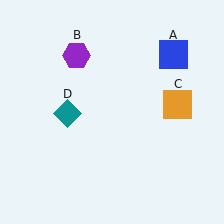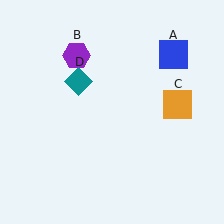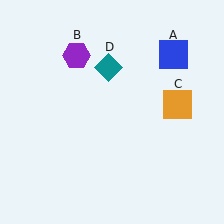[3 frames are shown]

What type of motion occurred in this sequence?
The teal diamond (object D) rotated clockwise around the center of the scene.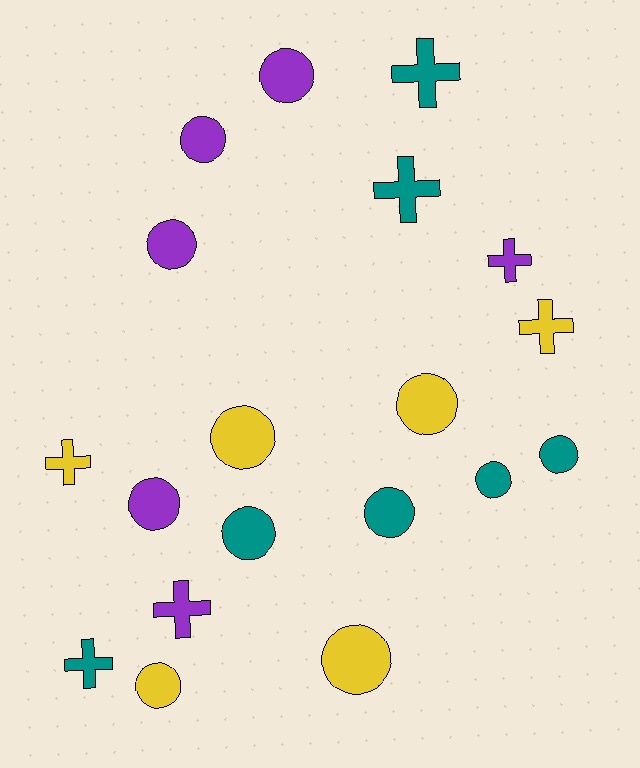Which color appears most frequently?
Teal, with 7 objects.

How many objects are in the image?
There are 19 objects.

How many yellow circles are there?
There are 4 yellow circles.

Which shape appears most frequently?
Circle, with 12 objects.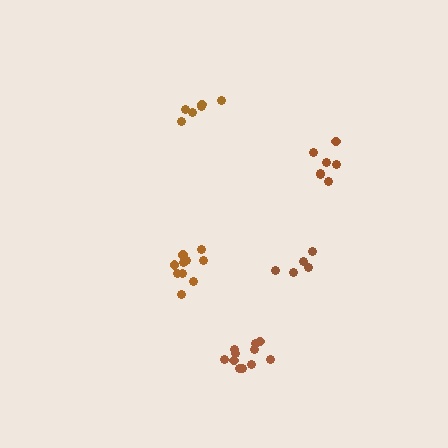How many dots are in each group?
Group 1: 7 dots, Group 2: 11 dots, Group 3: 10 dots, Group 4: 5 dots, Group 5: 6 dots (39 total).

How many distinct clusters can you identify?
There are 5 distinct clusters.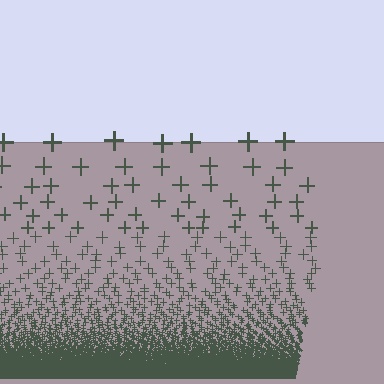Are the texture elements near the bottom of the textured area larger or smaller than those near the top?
Smaller. The gradient is inverted — elements near the bottom are smaller and denser.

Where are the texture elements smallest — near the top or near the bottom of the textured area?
Near the bottom.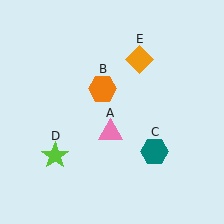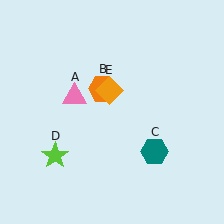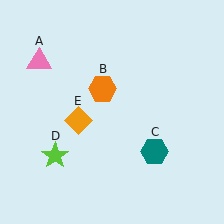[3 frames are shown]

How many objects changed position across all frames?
2 objects changed position: pink triangle (object A), orange diamond (object E).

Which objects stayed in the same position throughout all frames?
Orange hexagon (object B) and teal hexagon (object C) and lime star (object D) remained stationary.